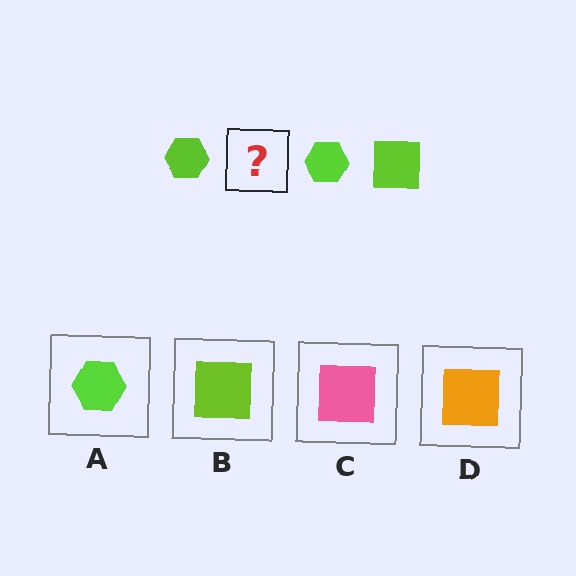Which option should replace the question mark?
Option B.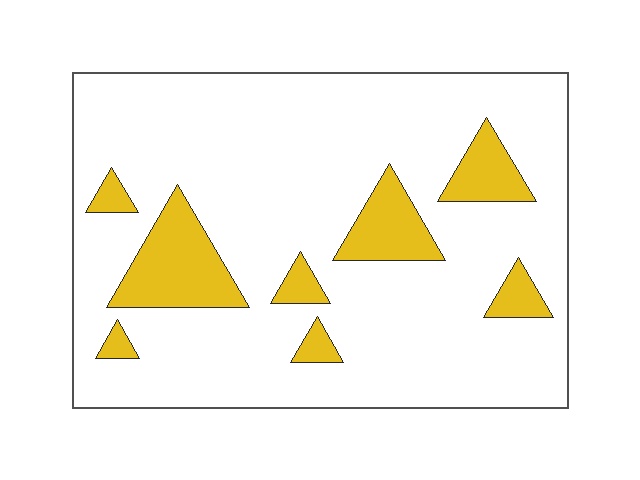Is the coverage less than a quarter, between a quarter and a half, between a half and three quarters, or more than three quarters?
Less than a quarter.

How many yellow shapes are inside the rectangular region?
8.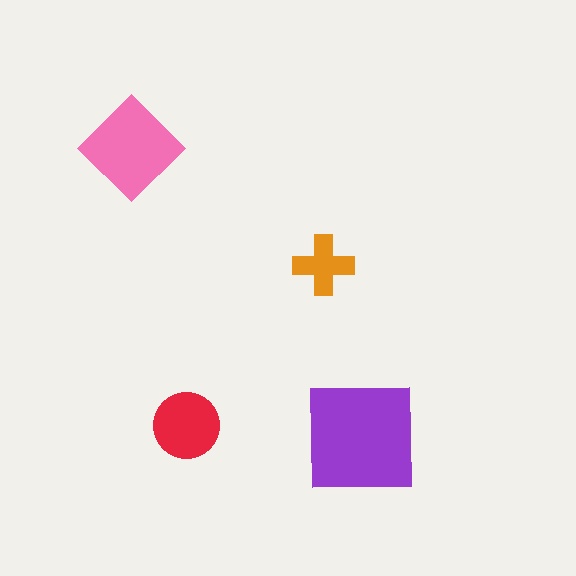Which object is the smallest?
The orange cross.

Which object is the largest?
The purple square.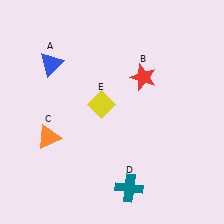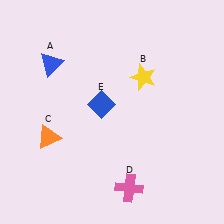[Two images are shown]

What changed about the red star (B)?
In Image 1, B is red. In Image 2, it changed to yellow.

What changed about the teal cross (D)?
In Image 1, D is teal. In Image 2, it changed to pink.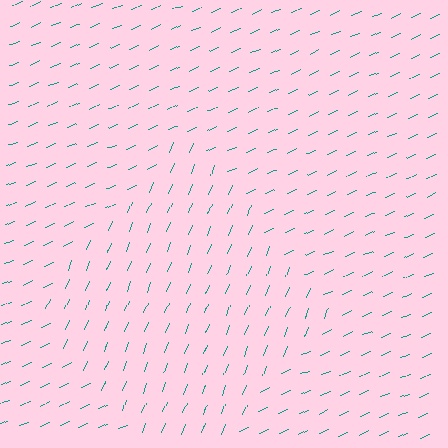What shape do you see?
I see a diamond.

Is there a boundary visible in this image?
Yes, there is a texture boundary formed by a change in line orientation.